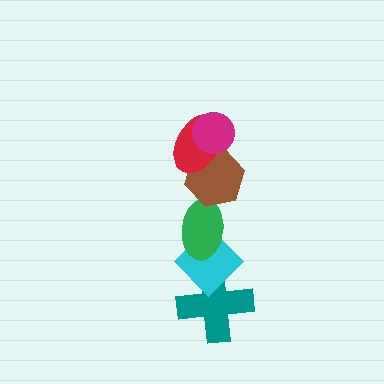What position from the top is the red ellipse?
The red ellipse is 2nd from the top.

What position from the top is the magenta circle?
The magenta circle is 1st from the top.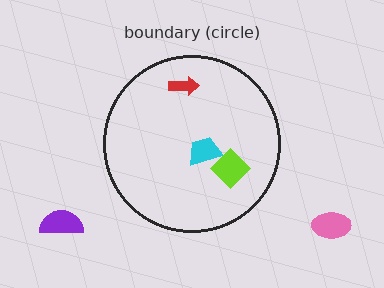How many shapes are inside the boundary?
3 inside, 2 outside.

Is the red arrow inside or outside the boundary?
Inside.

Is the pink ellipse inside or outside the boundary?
Outside.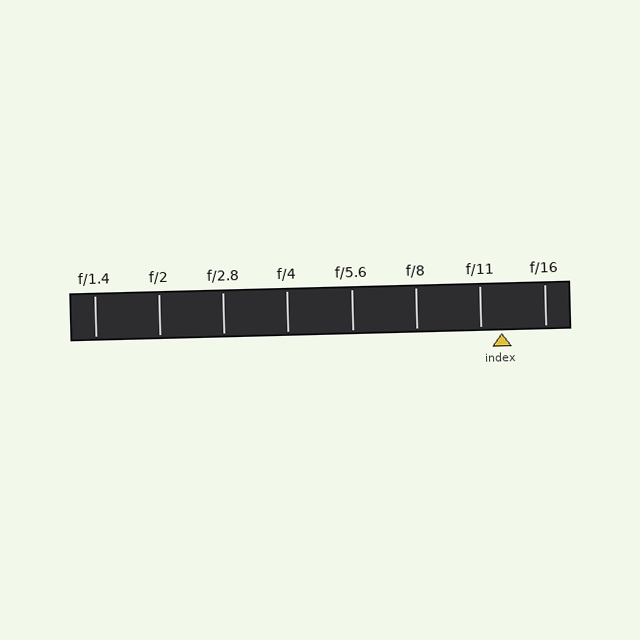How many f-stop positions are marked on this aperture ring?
There are 8 f-stop positions marked.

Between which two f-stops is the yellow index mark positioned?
The index mark is between f/11 and f/16.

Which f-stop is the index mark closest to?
The index mark is closest to f/11.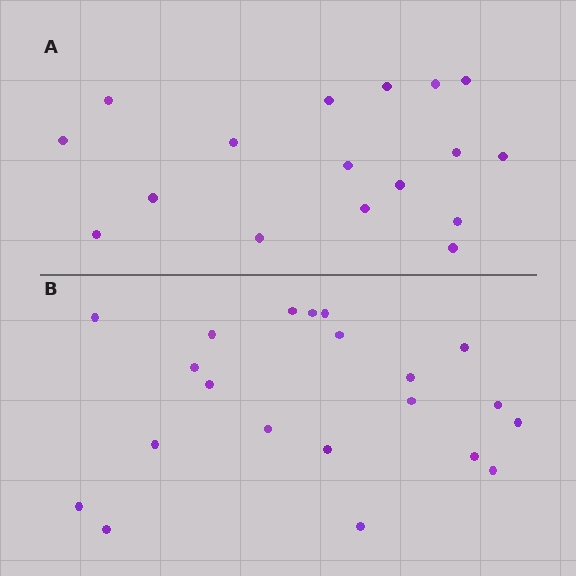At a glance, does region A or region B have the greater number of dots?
Region B (the bottom region) has more dots.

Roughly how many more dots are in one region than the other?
Region B has about 4 more dots than region A.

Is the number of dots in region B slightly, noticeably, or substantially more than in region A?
Region B has only slightly more — the two regions are fairly close. The ratio is roughly 1.2 to 1.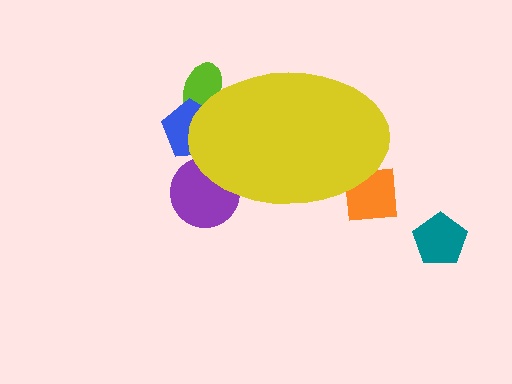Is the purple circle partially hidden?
Yes, the purple circle is partially hidden behind the yellow ellipse.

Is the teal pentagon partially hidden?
No, the teal pentagon is fully visible.